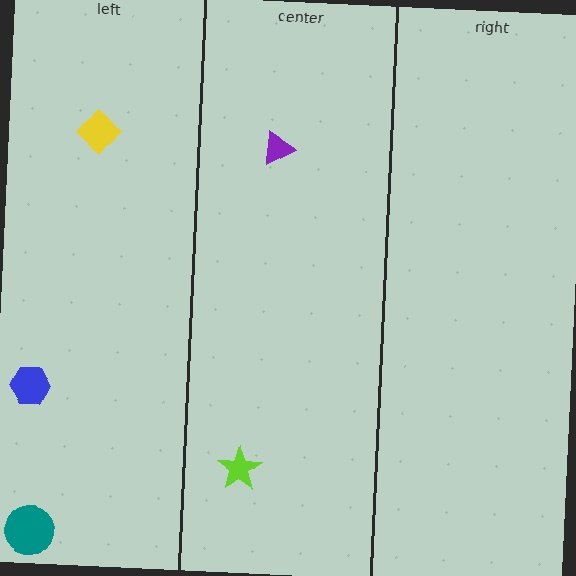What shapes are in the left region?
The blue hexagon, the teal circle, the yellow diamond.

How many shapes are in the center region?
2.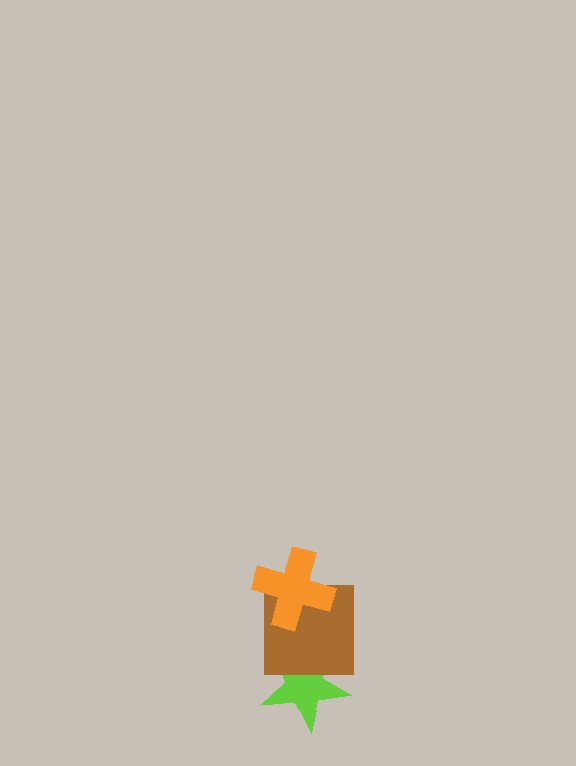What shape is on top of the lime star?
The brown square is on top of the lime star.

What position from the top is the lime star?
The lime star is 3rd from the top.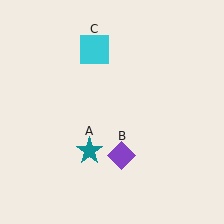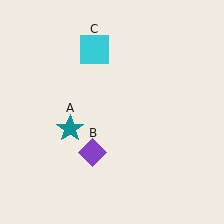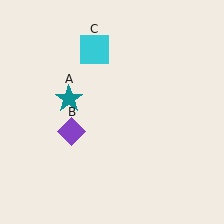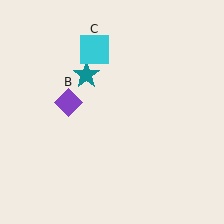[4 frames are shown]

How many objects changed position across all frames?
2 objects changed position: teal star (object A), purple diamond (object B).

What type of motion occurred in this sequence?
The teal star (object A), purple diamond (object B) rotated clockwise around the center of the scene.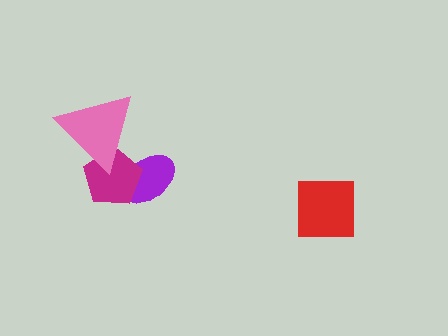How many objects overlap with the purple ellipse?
1 object overlaps with the purple ellipse.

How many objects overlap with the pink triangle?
1 object overlaps with the pink triangle.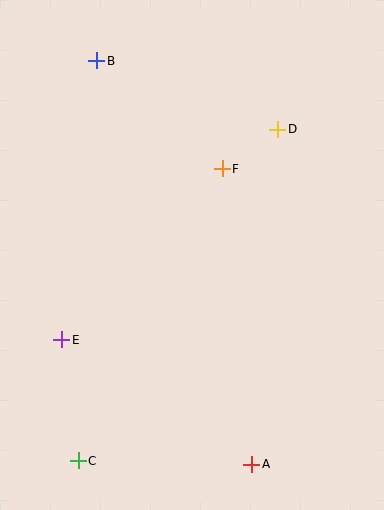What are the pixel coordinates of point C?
Point C is at (78, 461).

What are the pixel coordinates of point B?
Point B is at (97, 61).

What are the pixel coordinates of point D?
Point D is at (278, 129).